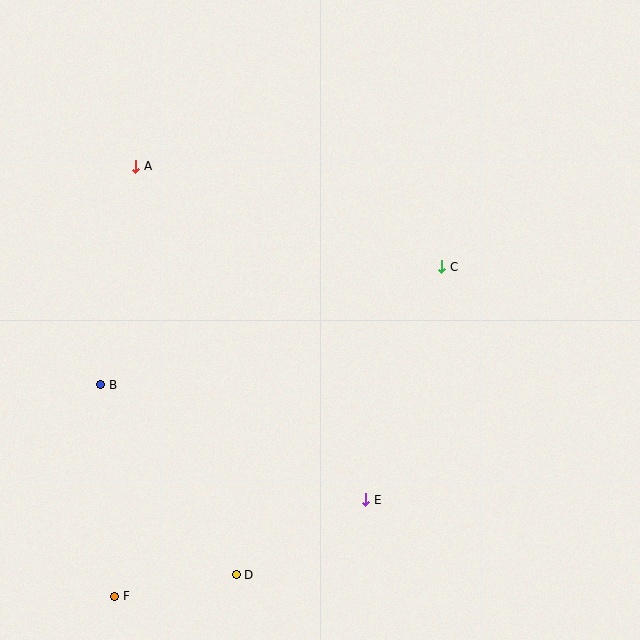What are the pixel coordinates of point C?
Point C is at (442, 267).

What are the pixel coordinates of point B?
Point B is at (101, 385).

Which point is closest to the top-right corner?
Point C is closest to the top-right corner.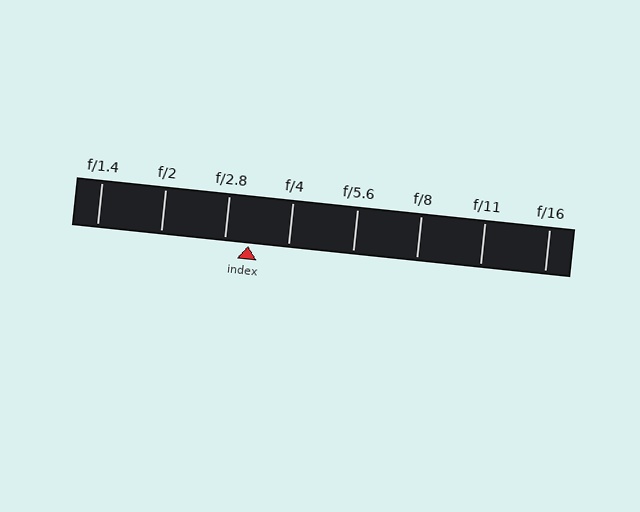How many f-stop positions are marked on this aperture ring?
There are 8 f-stop positions marked.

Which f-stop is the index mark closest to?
The index mark is closest to f/2.8.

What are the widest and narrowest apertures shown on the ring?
The widest aperture shown is f/1.4 and the narrowest is f/16.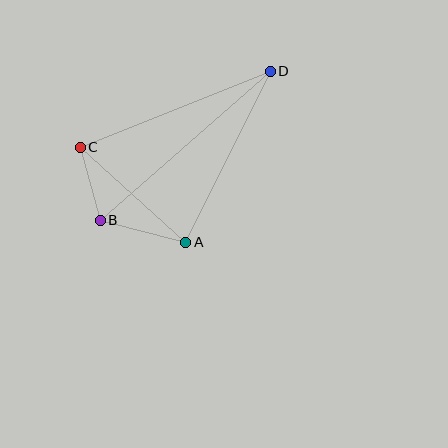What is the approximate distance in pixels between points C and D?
The distance between C and D is approximately 205 pixels.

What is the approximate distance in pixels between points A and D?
The distance between A and D is approximately 191 pixels.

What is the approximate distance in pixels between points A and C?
The distance between A and C is approximately 142 pixels.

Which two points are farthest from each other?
Points B and D are farthest from each other.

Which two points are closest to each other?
Points B and C are closest to each other.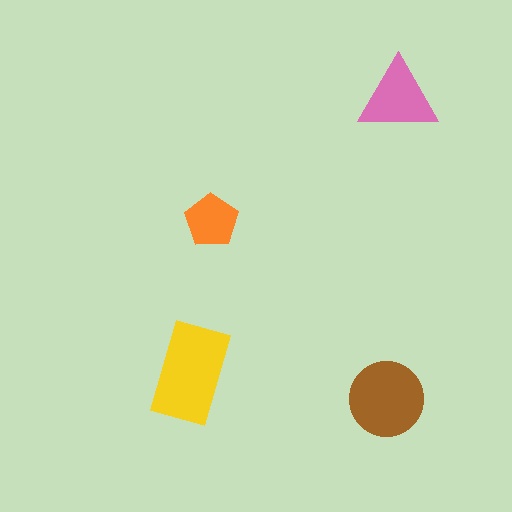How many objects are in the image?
There are 4 objects in the image.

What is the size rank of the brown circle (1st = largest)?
2nd.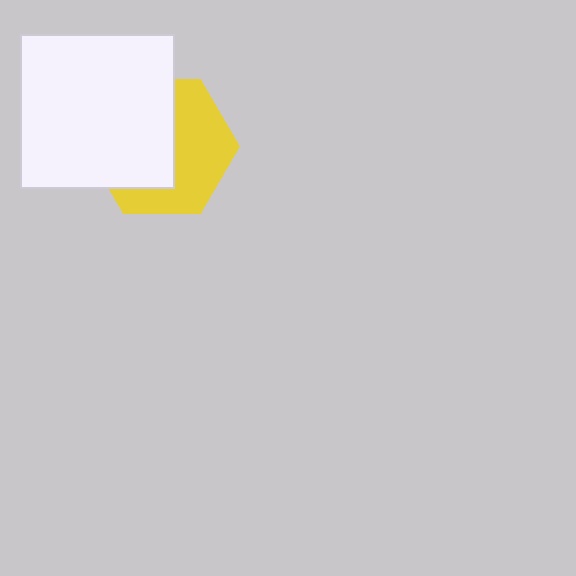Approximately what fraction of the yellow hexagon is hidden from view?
Roughly 52% of the yellow hexagon is hidden behind the white square.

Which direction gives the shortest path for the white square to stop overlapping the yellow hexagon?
Moving left gives the shortest separation.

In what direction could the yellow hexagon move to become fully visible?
The yellow hexagon could move right. That would shift it out from behind the white square entirely.